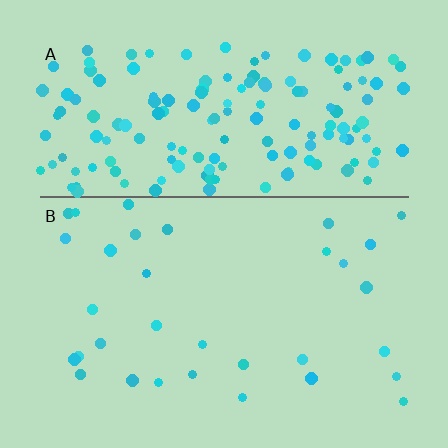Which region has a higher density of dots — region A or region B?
A (the top).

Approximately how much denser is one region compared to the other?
Approximately 5.0× — region A over region B.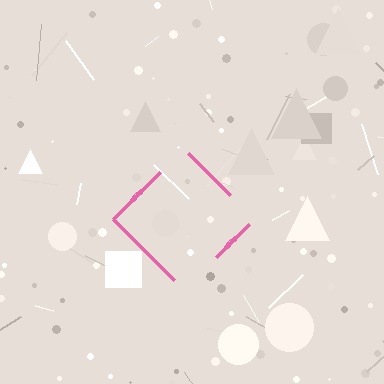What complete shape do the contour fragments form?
The contour fragments form a diamond.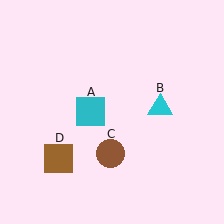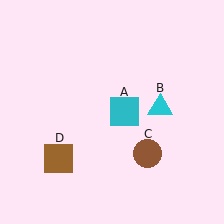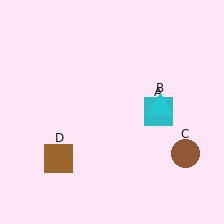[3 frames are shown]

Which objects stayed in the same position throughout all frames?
Cyan triangle (object B) and brown square (object D) remained stationary.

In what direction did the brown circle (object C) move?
The brown circle (object C) moved right.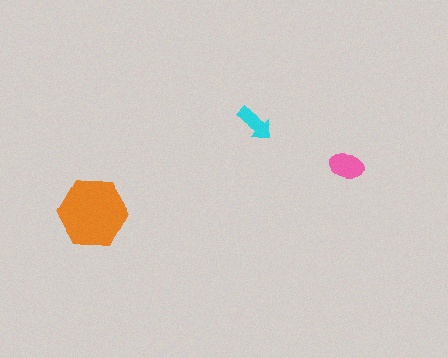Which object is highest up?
The cyan arrow is topmost.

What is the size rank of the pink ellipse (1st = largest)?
2nd.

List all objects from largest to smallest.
The orange hexagon, the pink ellipse, the cyan arrow.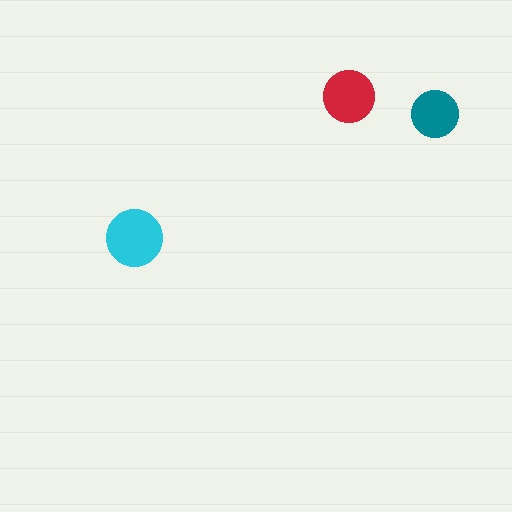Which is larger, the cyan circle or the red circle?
The cyan one.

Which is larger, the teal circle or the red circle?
The red one.